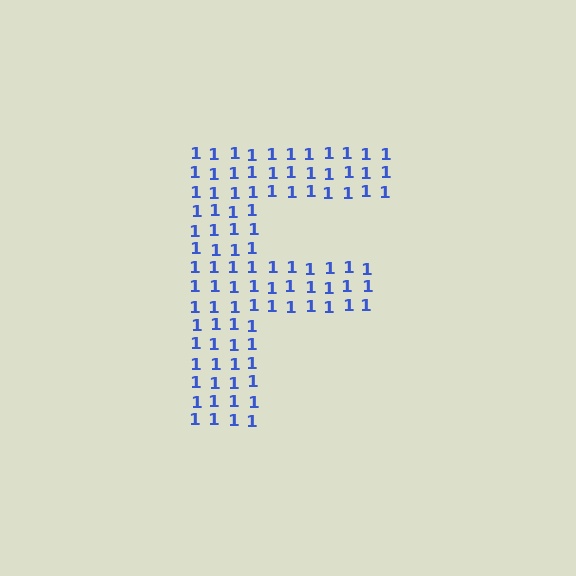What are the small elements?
The small elements are digit 1's.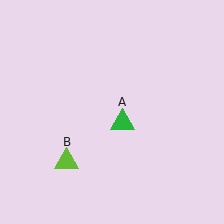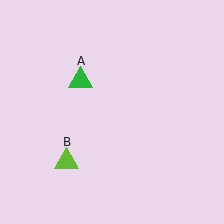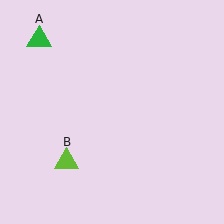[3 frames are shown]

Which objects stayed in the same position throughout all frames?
Lime triangle (object B) remained stationary.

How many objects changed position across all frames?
1 object changed position: green triangle (object A).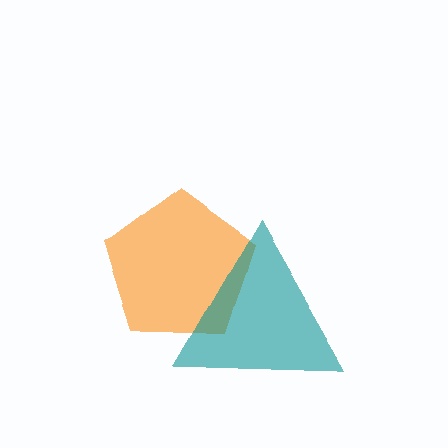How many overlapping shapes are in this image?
There are 2 overlapping shapes in the image.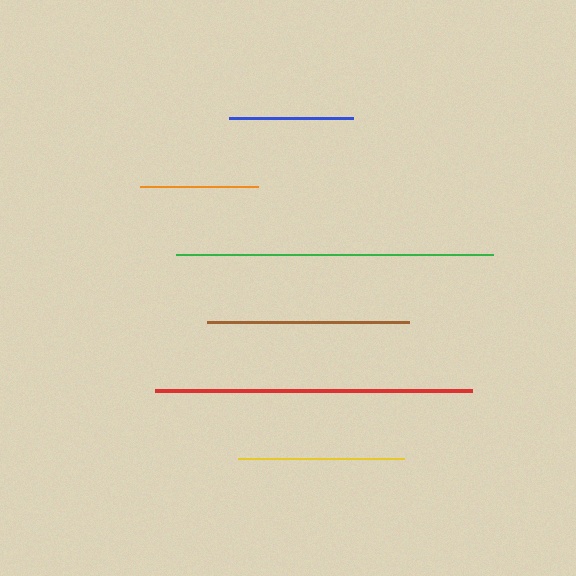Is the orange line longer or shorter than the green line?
The green line is longer than the orange line.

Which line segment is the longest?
The red line is the longest at approximately 317 pixels.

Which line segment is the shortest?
The orange line is the shortest at approximately 118 pixels.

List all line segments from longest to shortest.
From longest to shortest: red, green, brown, yellow, blue, orange.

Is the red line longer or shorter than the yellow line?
The red line is longer than the yellow line.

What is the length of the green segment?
The green segment is approximately 317 pixels long.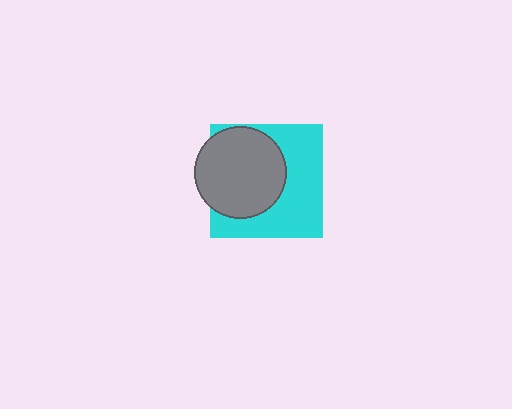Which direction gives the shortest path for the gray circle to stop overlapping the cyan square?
Moving left gives the shortest separation.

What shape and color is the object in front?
The object in front is a gray circle.